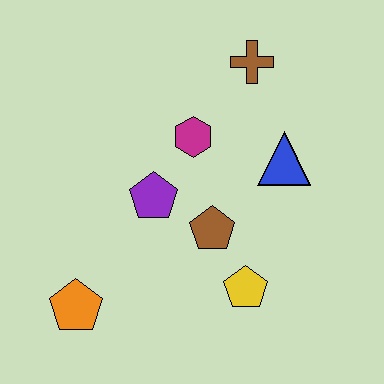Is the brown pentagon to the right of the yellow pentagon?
No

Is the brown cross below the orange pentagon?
No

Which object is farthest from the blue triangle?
The orange pentagon is farthest from the blue triangle.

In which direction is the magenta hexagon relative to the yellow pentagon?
The magenta hexagon is above the yellow pentagon.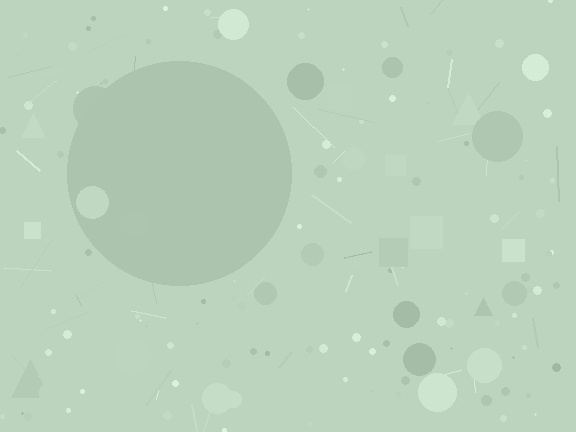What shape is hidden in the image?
A circle is hidden in the image.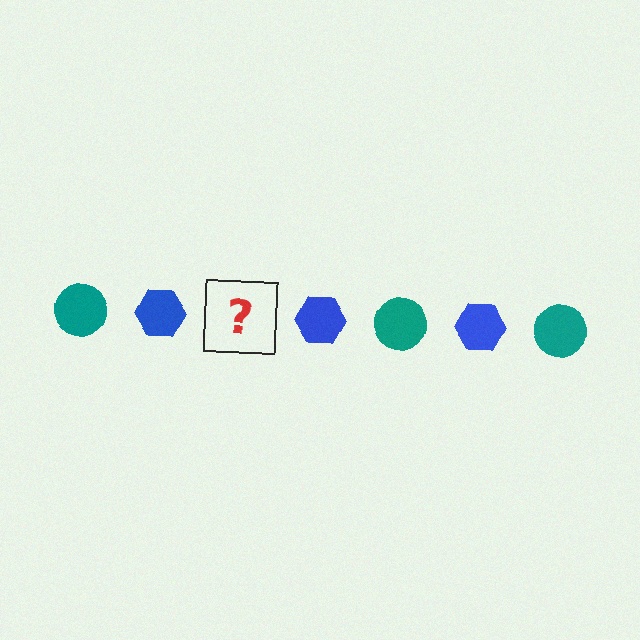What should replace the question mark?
The question mark should be replaced with a teal circle.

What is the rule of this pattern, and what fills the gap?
The rule is that the pattern alternates between teal circle and blue hexagon. The gap should be filled with a teal circle.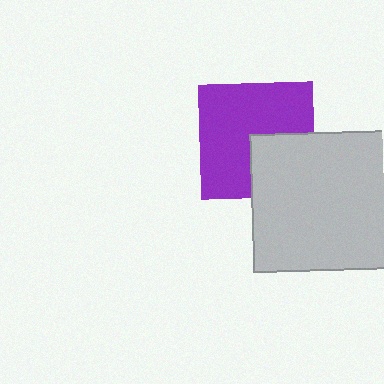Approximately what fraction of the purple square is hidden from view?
Roughly 32% of the purple square is hidden behind the light gray square.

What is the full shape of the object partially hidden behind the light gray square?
The partially hidden object is a purple square.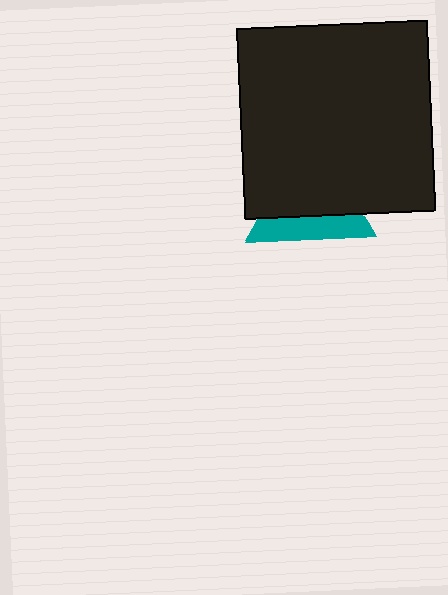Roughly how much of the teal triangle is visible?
A small part of it is visible (roughly 34%).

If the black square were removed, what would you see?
You would see the complete teal triangle.